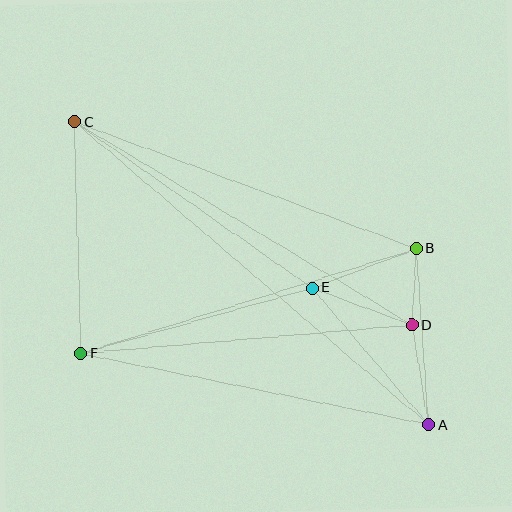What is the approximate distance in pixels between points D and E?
The distance between D and E is approximately 107 pixels.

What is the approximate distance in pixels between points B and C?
The distance between B and C is approximately 364 pixels.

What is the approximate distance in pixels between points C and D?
The distance between C and D is approximately 394 pixels.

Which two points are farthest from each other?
Points A and C are farthest from each other.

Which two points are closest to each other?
Points B and D are closest to each other.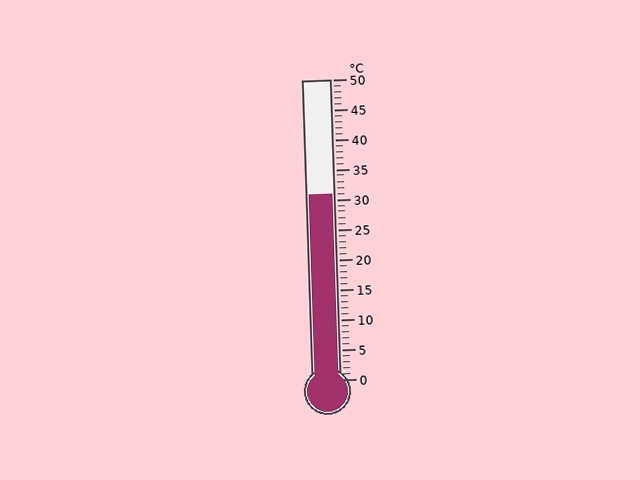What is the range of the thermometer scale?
The thermometer scale ranges from 0°C to 50°C.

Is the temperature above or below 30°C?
The temperature is above 30°C.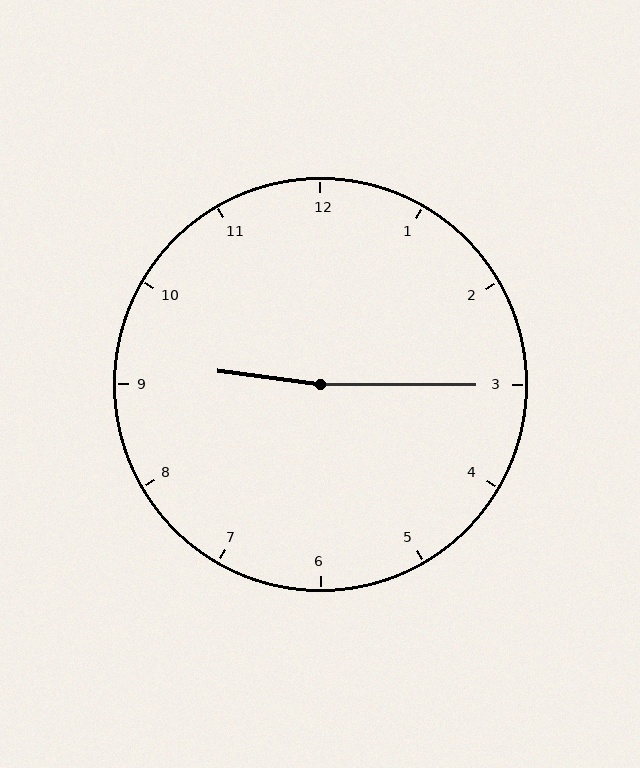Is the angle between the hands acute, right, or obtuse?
It is obtuse.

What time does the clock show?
9:15.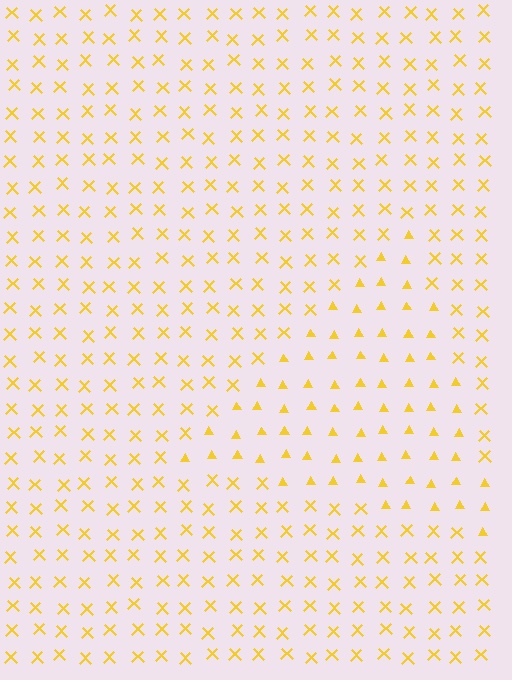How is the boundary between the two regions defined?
The boundary is defined by a change in element shape: triangles inside vs. X marks outside. All elements share the same color and spacing.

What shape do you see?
I see a triangle.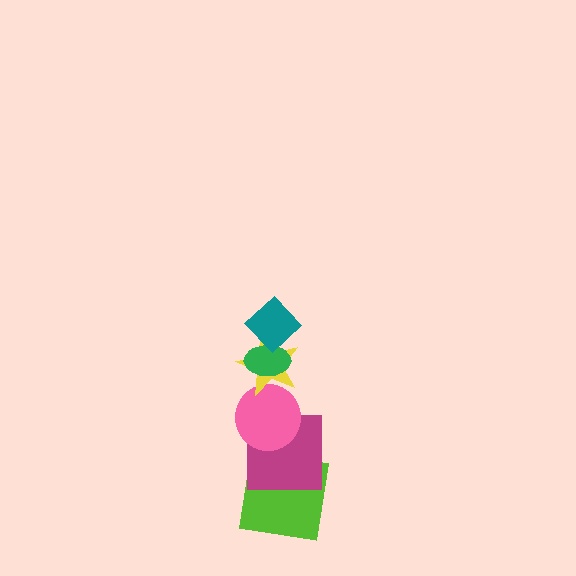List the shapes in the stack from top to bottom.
From top to bottom: the teal diamond, the green ellipse, the yellow star, the pink circle, the magenta square, the lime square.